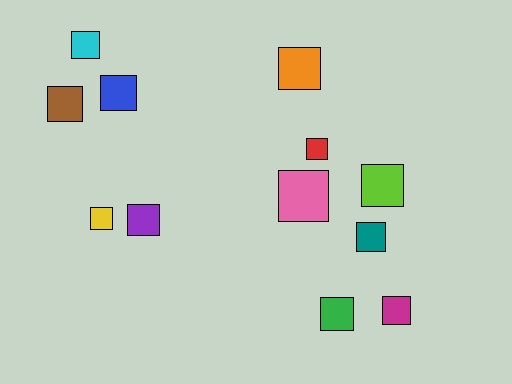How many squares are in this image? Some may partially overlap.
There are 12 squares.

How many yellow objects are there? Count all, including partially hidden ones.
There is 1 yellow object.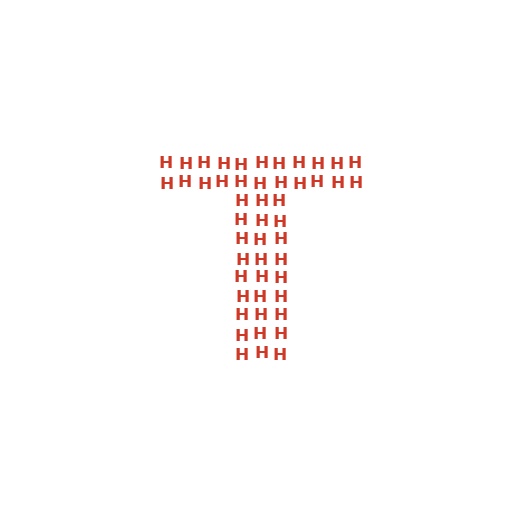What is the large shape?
The large shape is the letter T.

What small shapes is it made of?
It is made of small letter H's.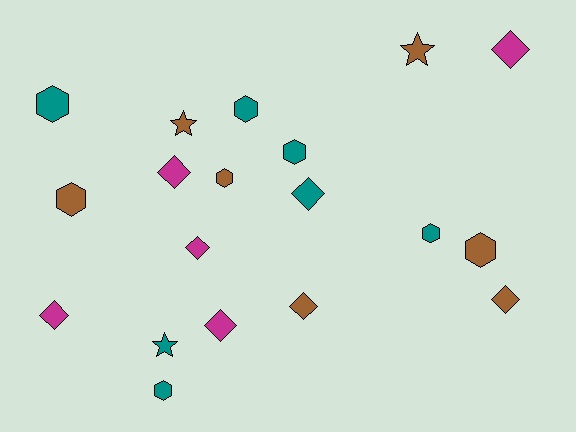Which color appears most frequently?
Teal, with 7 objects.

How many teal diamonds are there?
There is 1 teal diamond.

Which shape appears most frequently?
Hexagon, with 8 objects.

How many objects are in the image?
There are 19 objects.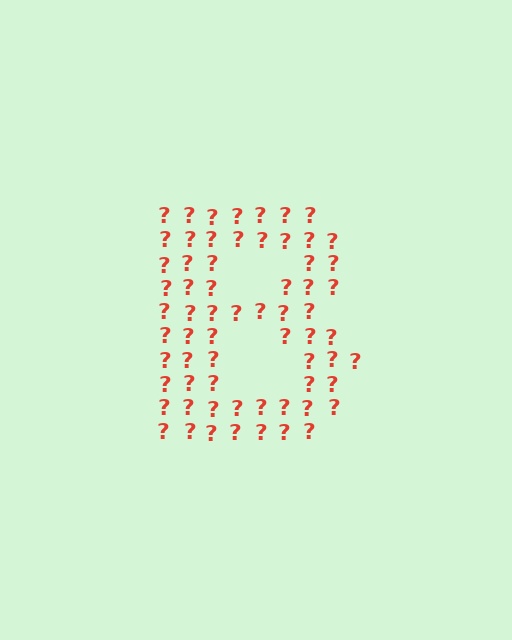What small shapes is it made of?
It is made of small question marks.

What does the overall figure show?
The overall figure shows the letter B.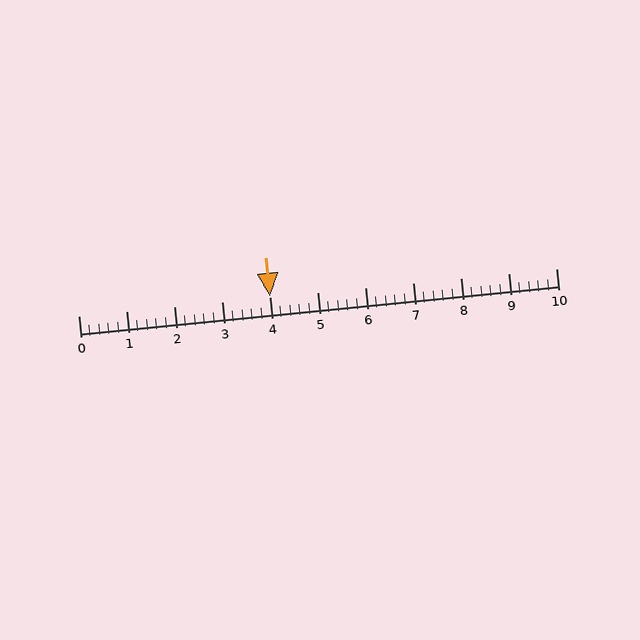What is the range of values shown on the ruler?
The ruler shows values from 0 to 10.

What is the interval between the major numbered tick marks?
The major tick marks are spaced 1 units apart.